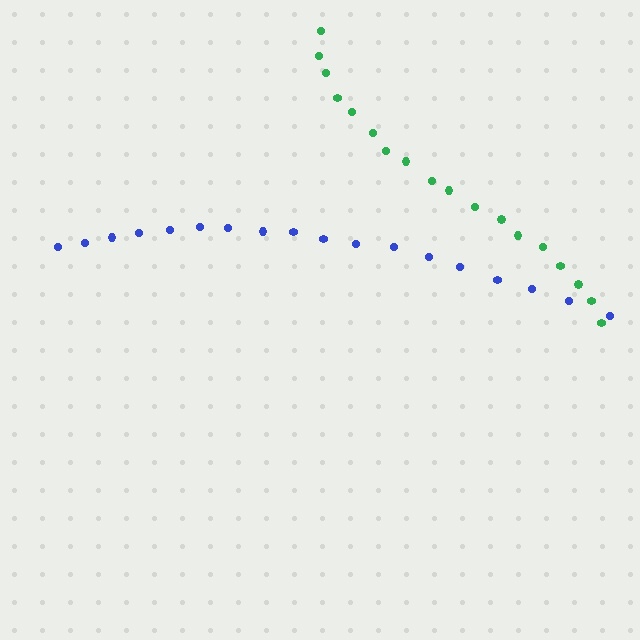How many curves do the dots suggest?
There are 2 distinct paths.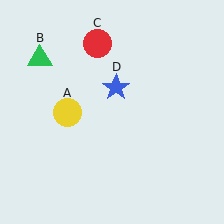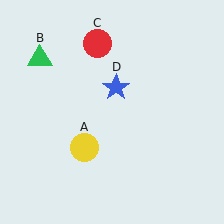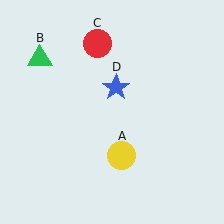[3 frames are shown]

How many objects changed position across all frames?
1 object changed position: yellow circle (object A).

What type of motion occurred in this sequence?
The yellow circle (object A) rotated counterclockwise around the center of the scene.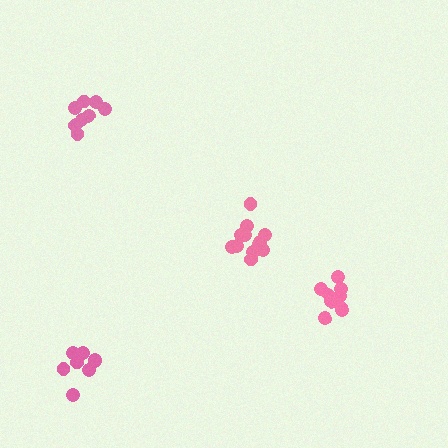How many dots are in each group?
Group 1: 9 dots, Group 2: 12 dots, Group 3: 9 dots, Group 4: 8 dots (38 total).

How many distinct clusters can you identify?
There are 4 distinct clusters.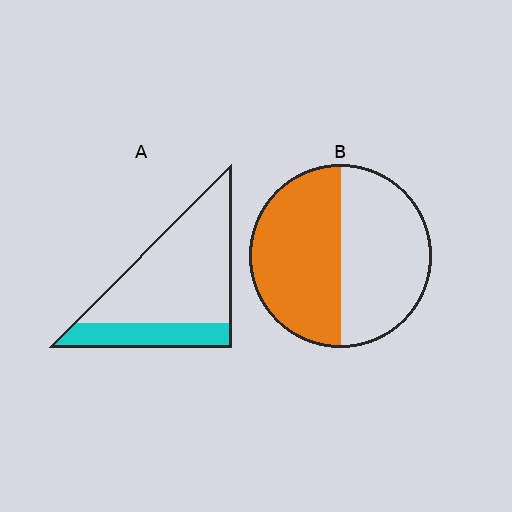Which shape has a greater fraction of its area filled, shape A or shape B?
Shape B.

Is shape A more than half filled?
No.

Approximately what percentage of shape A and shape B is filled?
A is approximately 25% and B is approximately 50%.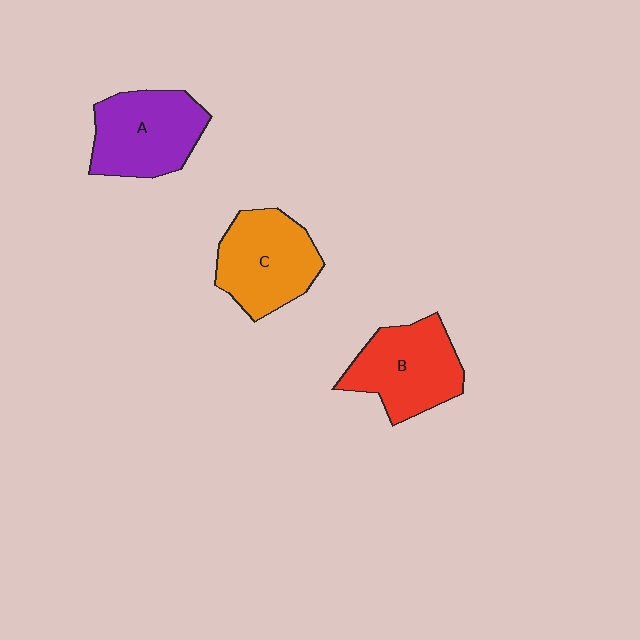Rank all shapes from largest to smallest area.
From largest to smallest: A (purple), C (orange), B (red).